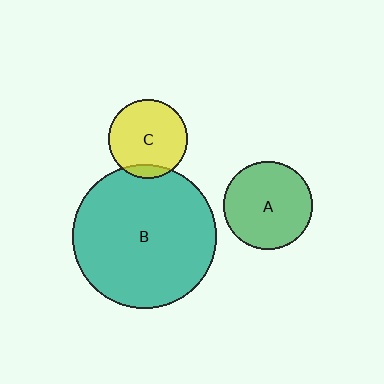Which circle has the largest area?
Circle B (teal).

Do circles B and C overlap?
Yes.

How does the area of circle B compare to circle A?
Approximately 2.6 times.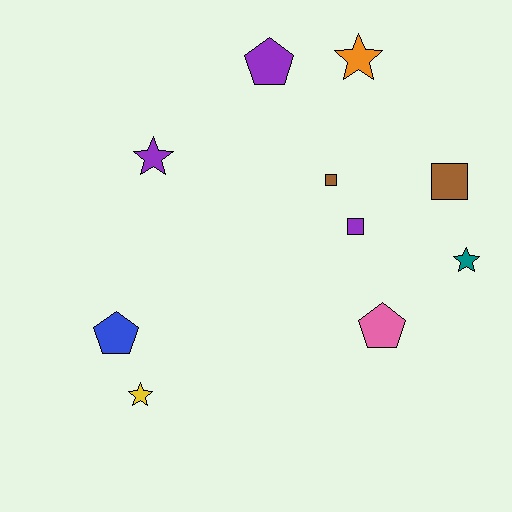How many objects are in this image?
There are 10 objects.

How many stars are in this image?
There are 4 stars.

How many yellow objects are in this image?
There is 1 yellow object.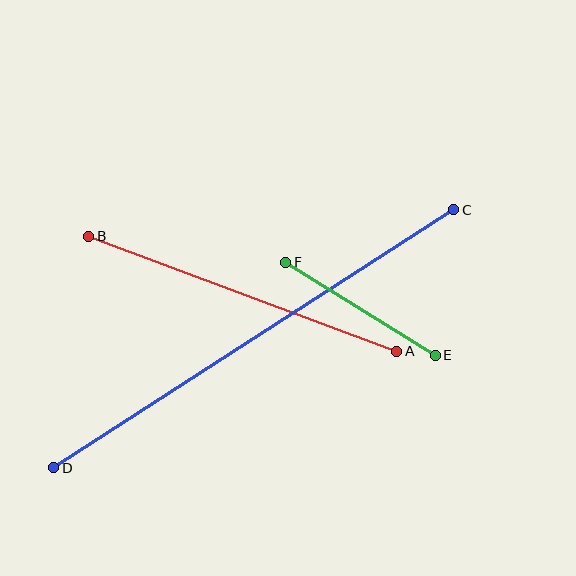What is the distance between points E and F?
The distance is approximately 176 pixels.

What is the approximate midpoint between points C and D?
The midpoint is at approximately (254, 339) pixels.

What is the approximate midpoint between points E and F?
The midpoint is at approximately (360, 309) pixels.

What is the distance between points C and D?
The distance is approximately 476 pixels.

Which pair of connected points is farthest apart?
Points C and D are farthest apart.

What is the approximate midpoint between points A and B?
The midpoint is at approximately (243, 294) pixels.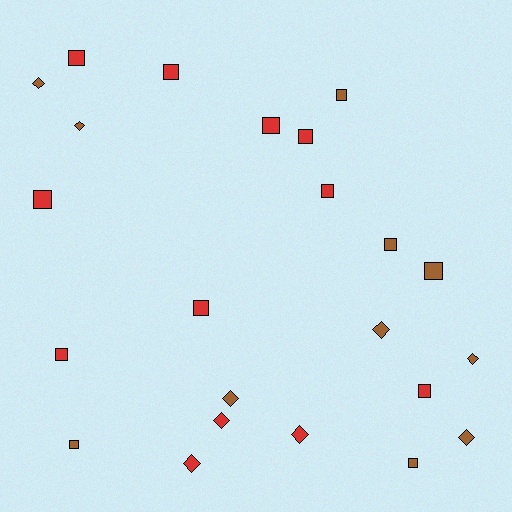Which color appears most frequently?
Red, with 12 objects.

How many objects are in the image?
There are 23 objects.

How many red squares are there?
There are 9 red squares.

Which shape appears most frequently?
Square, with 14 objects.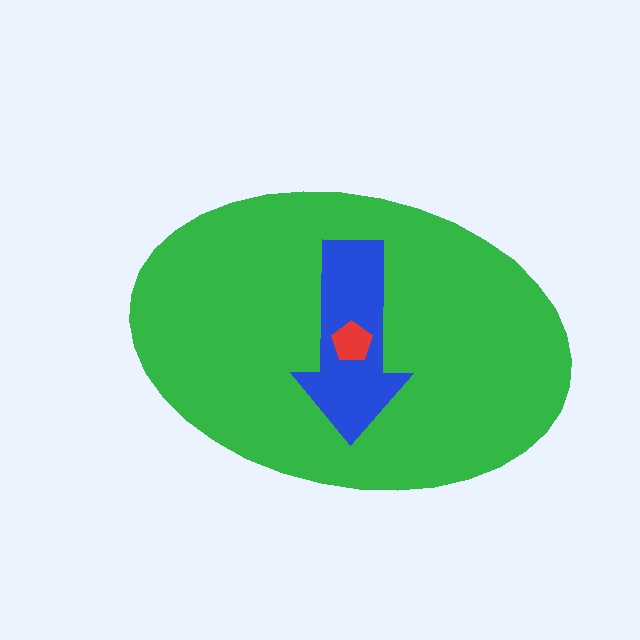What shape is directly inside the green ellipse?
The blue arrow.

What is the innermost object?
The red pentagon.